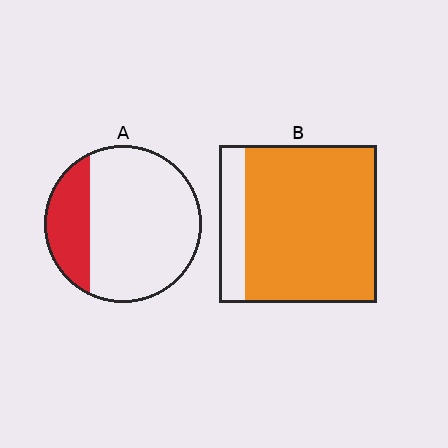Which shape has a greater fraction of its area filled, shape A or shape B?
Shape B.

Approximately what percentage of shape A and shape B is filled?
A is approximately 25% and B is approximately 85%.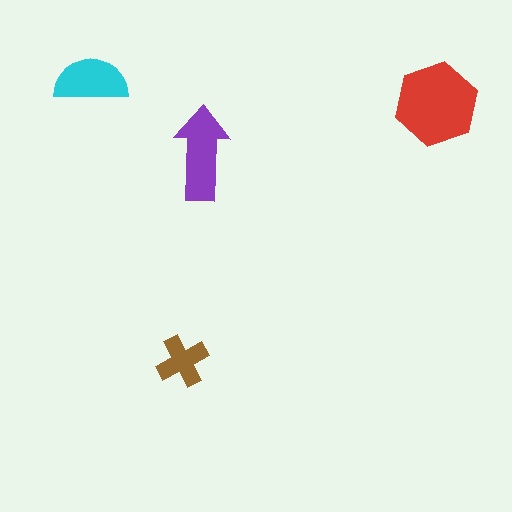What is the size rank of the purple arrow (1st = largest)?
2nd.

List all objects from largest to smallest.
The red hexagon, the purple arrow, the cyan semicircle, the brown cross.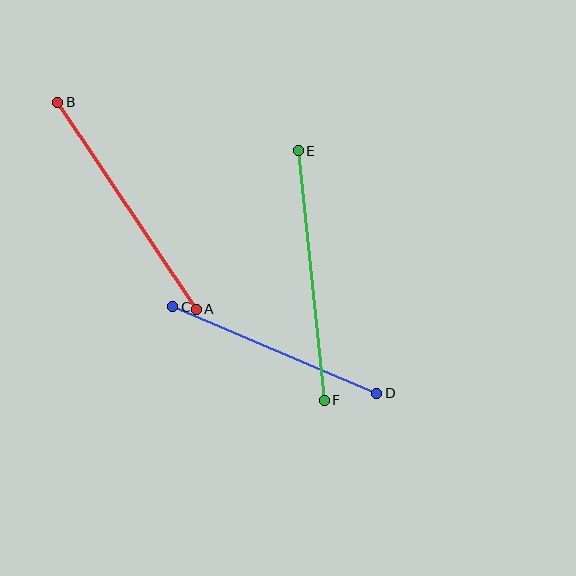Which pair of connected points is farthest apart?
Points E and F are farthest apart.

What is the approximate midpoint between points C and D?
The midpoint is at approximately (275, 350) pixels.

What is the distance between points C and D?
The distance is approximately 221 pixels.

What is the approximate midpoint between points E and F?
The midpoint is at approximately (311, 275) pixels.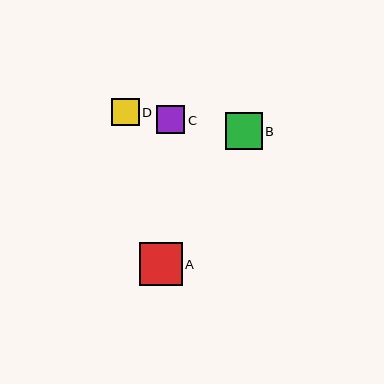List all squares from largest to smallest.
From largest to smallest: A, B, C, D.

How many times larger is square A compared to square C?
Square A is approximately 1.5 times the size of square C.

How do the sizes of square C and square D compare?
Square C and square D are approximately the same size.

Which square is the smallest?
Square D is the smallest with a size of approximately 27 pixels.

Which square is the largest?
Square A is the largest with a size of approximately 43 pixels.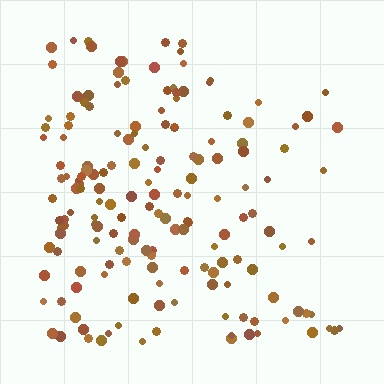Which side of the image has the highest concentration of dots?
The left.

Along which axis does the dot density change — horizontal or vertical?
Horizontal.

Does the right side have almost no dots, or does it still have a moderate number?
Still a moderate number, just noticeably fewer than the left.